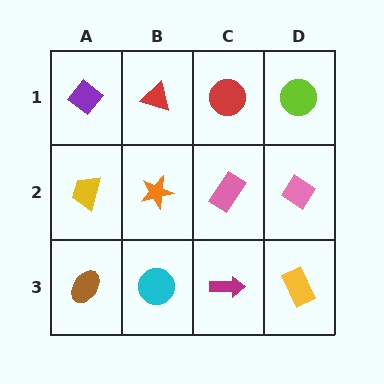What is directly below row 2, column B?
A cyan circle.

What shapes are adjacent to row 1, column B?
An orange star (row 2, column B), a purple diamond (row 1, column A), a red circle (row 1, column C).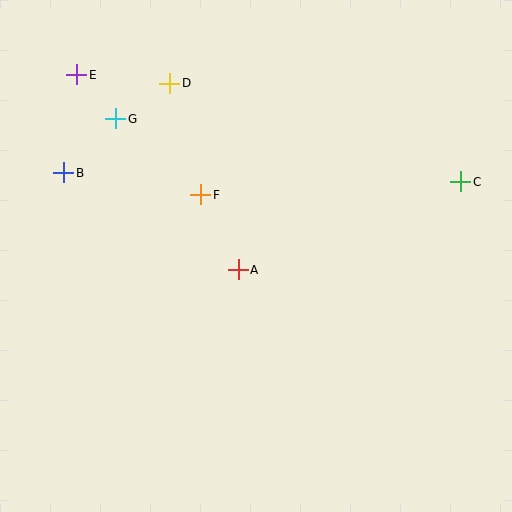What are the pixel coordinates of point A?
Point A is at (238, 270).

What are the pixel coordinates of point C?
Point C is at (461, 182).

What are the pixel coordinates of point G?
Point G is at (116, 119).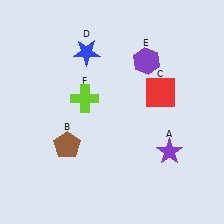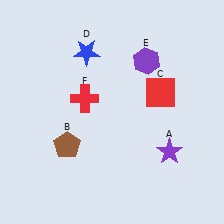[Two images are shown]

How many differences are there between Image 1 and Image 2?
There is 1 difference between the two images.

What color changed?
The cross (F) changed from lime in Image 1 to red in Image 2.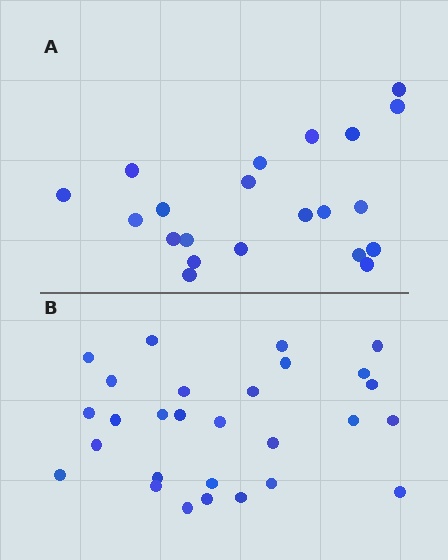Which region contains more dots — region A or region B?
Region B (the bottom region) has more dots.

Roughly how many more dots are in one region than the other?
Region B has roughly 8 or so more dots than region A.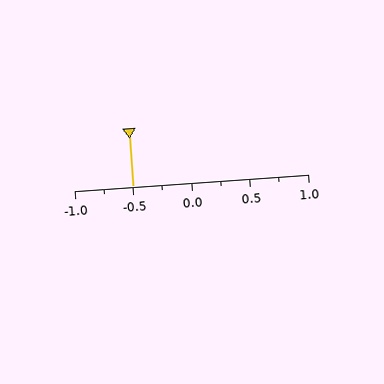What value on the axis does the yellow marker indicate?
The marker indicates approximately -0.5.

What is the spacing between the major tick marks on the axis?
The major ticks are spaced 0.5 apart.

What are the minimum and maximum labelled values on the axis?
The axis runs from -1.0 to 1.0.